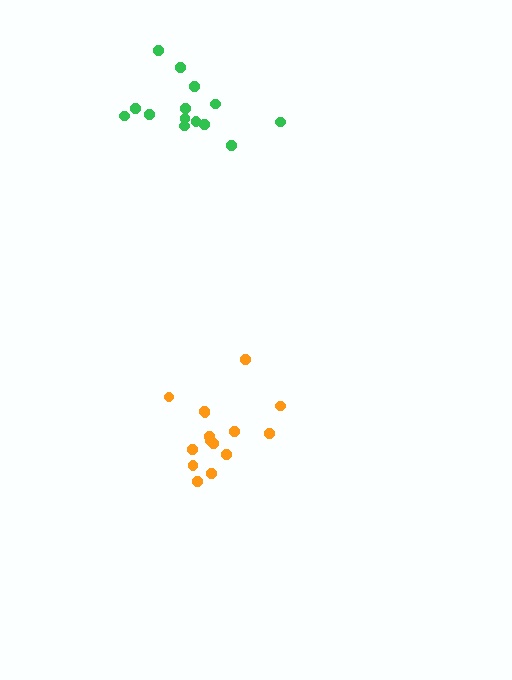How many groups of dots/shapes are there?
There are 2 groups.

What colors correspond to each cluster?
The clusters are colored: green, orange.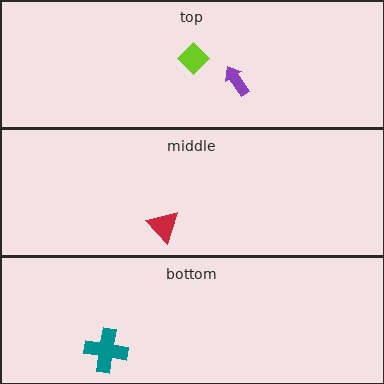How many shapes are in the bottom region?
1.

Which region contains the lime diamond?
The top region.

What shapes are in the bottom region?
The teal cross.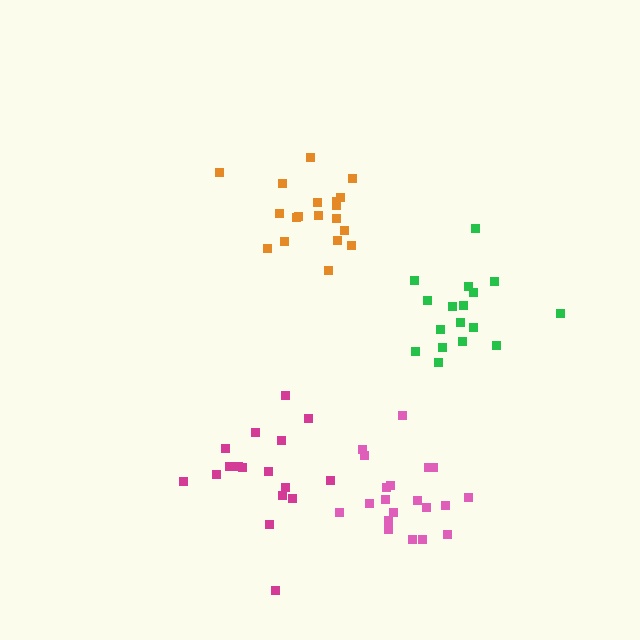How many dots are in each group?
Group 1: 17 dots, Group 2: 19 dots, Group 3: 17 dots, Group 4: 20 dots (73 total).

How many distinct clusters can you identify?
There are 4 distinct clusters.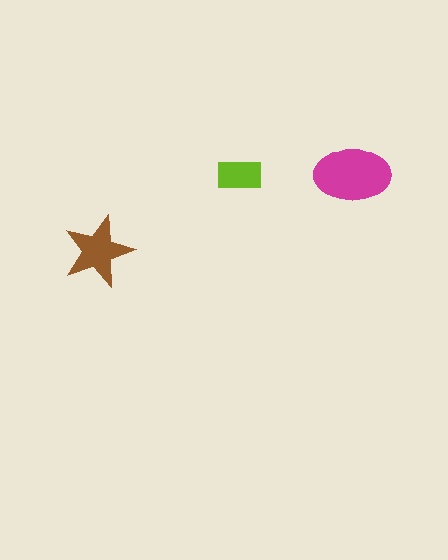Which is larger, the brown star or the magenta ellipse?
The magenta ellipse.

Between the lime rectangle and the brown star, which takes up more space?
The brown star.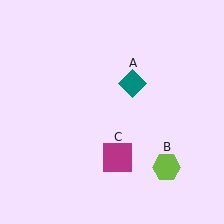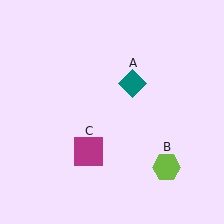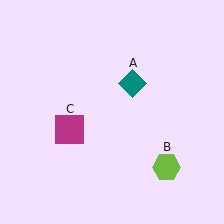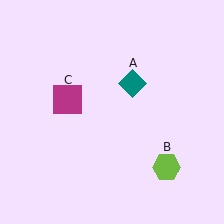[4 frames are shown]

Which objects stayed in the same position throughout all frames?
Teal diamond (object A) and lime hexagon (object B) remained stationary.